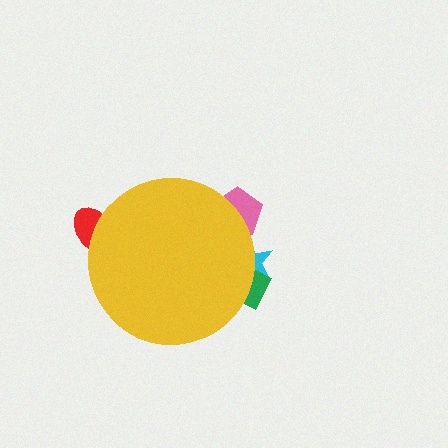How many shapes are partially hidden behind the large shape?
4 shapes are partially hidden.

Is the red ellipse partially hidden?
Yes, the red ellipse is partially hidden behind the yellow circle.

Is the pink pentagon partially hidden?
Yes, the pink pentagon is partially hidden behind the yellow circle.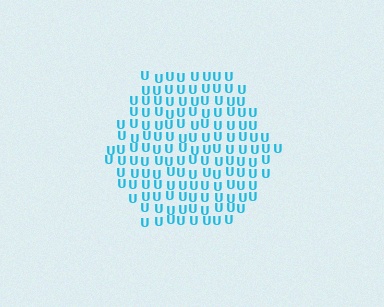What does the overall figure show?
The overall figure shows a hexagon.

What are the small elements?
The small elements are letter U's.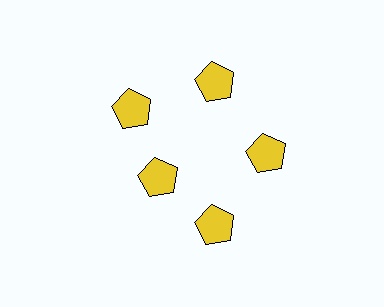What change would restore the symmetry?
The symmetry would be restored by moving it outward, back onto the ring so that all 5 pentagons sit at equal angles and equal distance from the center.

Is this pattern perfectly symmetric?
No. The 5 yellow pentagons are arranged in a ring, but one element near the 8 o'clock position is pulled inward toward the center, breaking the 5-fold rotational symmetry.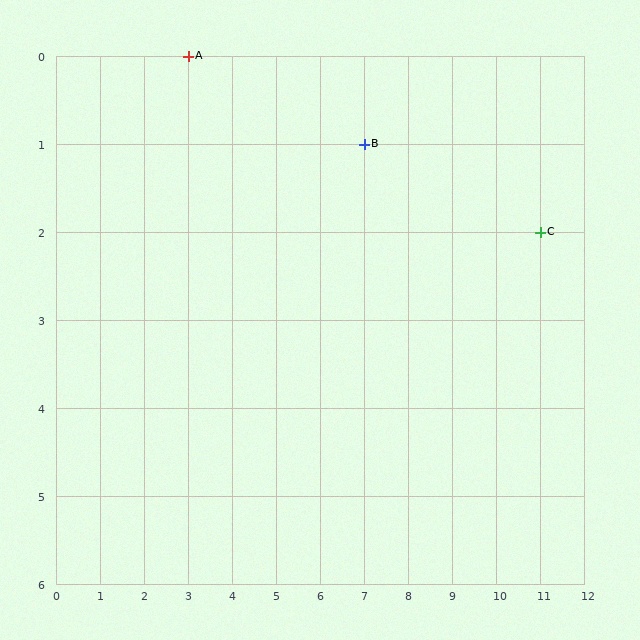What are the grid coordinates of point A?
Point A is at grid coordinates (3, 0).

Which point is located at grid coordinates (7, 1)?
Point B is at (7, 1).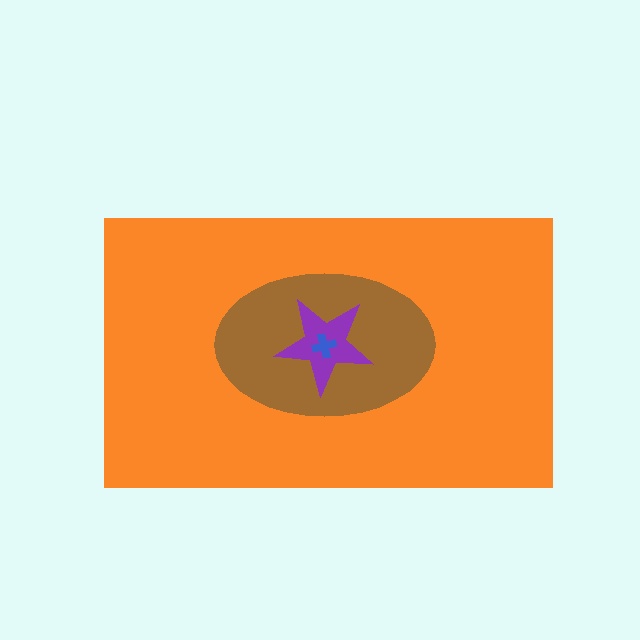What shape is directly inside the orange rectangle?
The brown ellipse.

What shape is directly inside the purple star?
The blue cross.